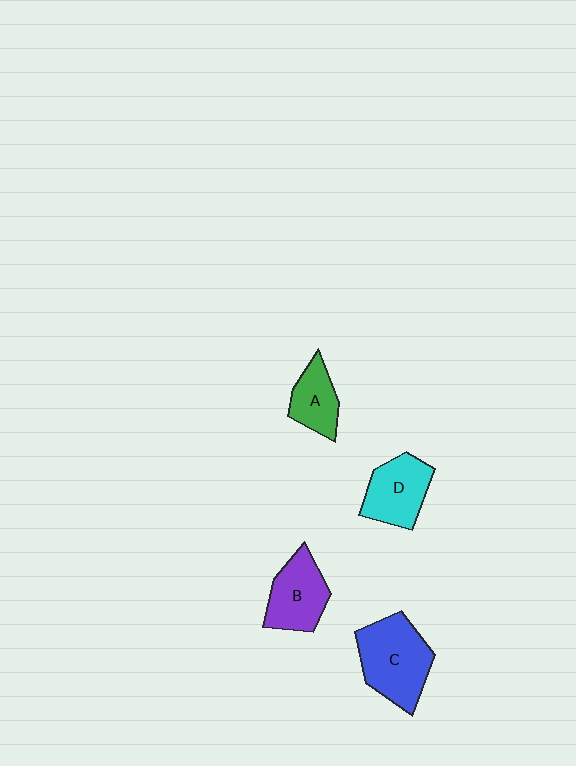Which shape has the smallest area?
Shape A (green).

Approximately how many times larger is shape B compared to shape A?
Approximately 1.4 times.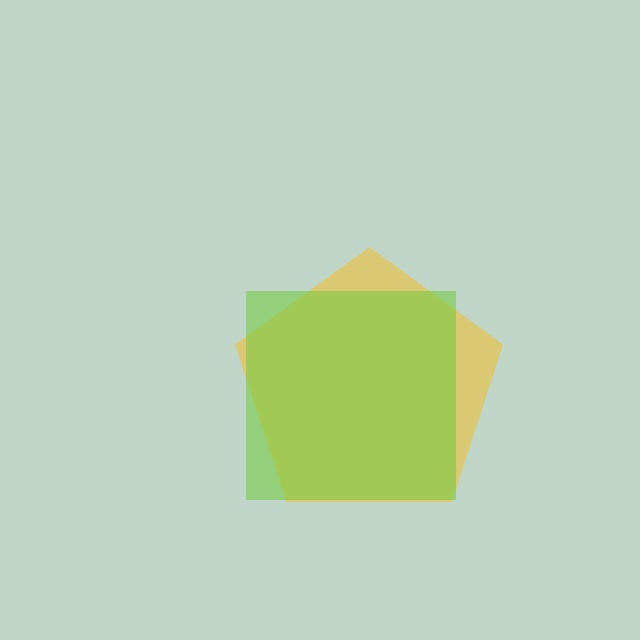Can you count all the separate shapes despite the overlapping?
Yes, there are 2 separate shapes.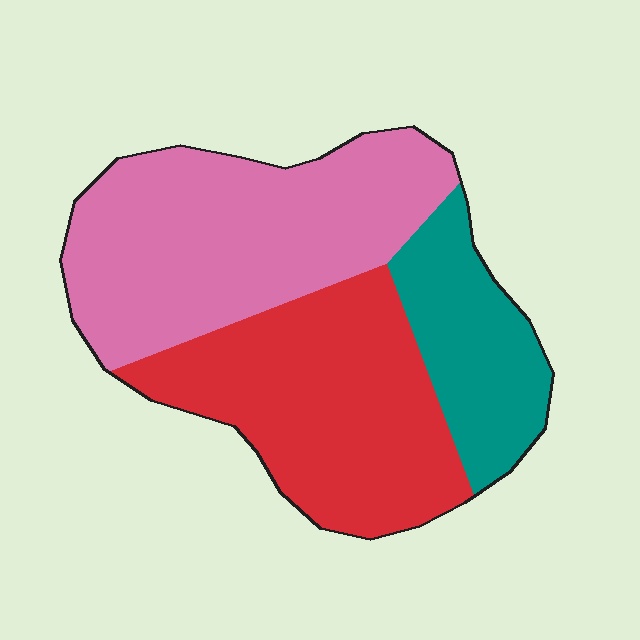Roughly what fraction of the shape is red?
Red takes up about three eighths (3/8) of the shape.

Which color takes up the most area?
Pink, at roughly 45%.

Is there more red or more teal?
Red.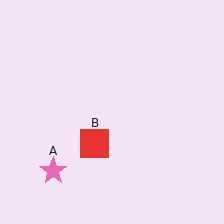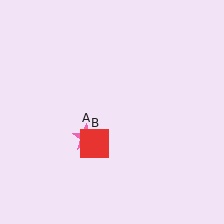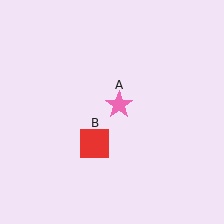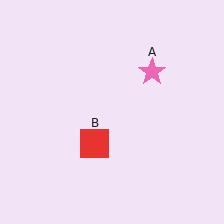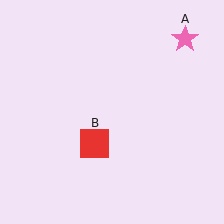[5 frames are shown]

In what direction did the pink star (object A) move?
The pink star (object A) moved up and to the right.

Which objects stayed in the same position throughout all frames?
Red square (object B) remained stationary.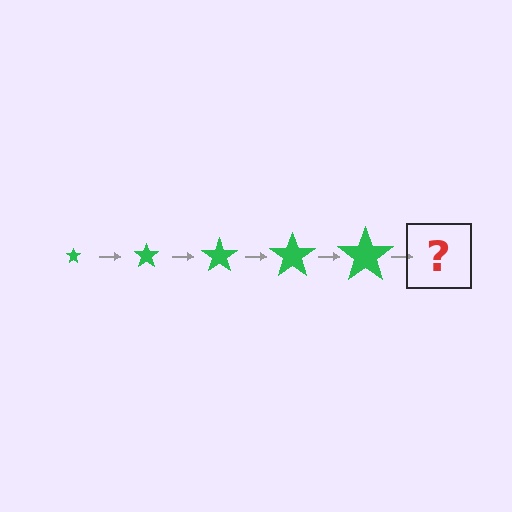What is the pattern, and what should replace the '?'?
The pattern is that the star gets progressively larger each step. The '?' should be a green star, larger than the previous one.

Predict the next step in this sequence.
The next step is a green star, larger than the previous one.